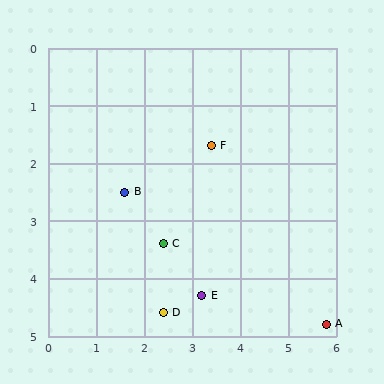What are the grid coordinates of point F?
Point F is at approximately (3.4, 1.7).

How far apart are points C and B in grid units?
Points C and B are about 1.2 grid units apart.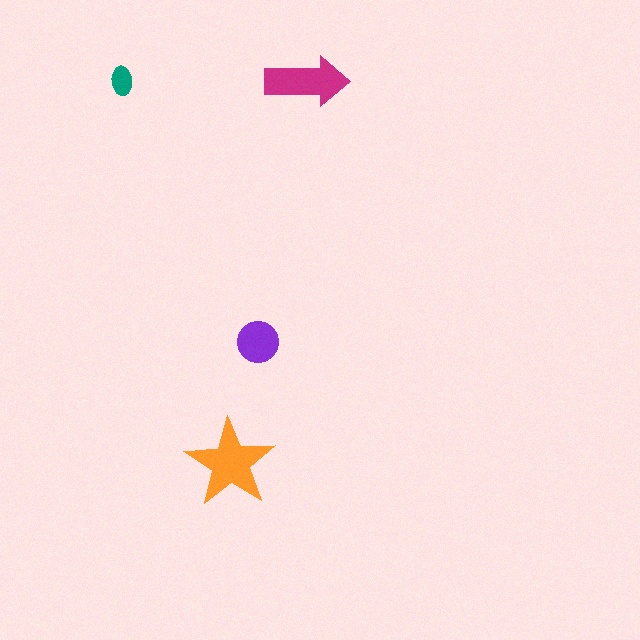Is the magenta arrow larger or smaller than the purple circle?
Larger.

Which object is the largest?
The orange star.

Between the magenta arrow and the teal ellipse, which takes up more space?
The magenta arrow.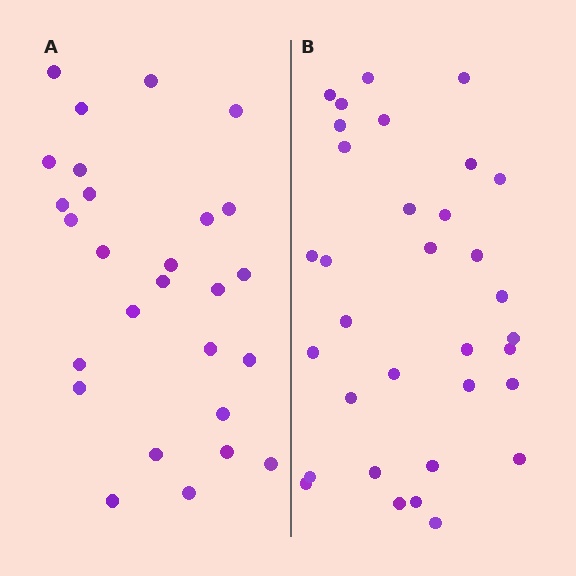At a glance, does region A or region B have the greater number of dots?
Region B (the right region) has more dots.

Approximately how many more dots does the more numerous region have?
Region B has about 6 more dots than region A.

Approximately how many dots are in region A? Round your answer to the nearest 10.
About 30 dots. (The exact count is 27, which rounds to 30.)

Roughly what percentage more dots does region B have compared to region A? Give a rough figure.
About 20% more.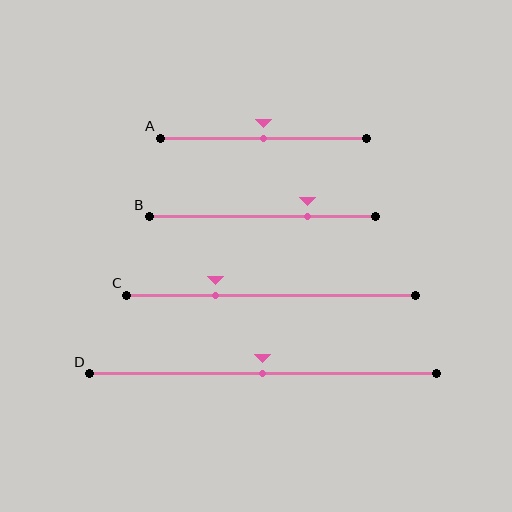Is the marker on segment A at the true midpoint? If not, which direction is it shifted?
Yes, the marker on segment A is at the true midpoint.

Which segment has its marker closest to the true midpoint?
Segment A has its marker closest to the true midpoint.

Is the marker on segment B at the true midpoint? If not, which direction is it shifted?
No, the marker on segment B is shifted to the right by about 20% of the segment length.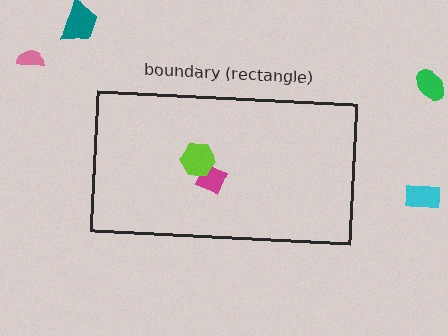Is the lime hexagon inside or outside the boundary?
Inside.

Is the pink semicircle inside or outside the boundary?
Outside.